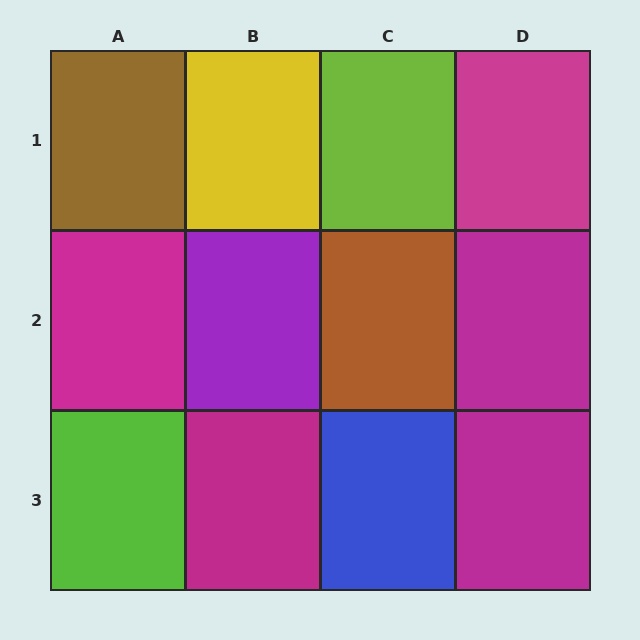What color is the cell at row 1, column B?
Yellow.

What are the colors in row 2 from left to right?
Magenta, purple, brown, magenta.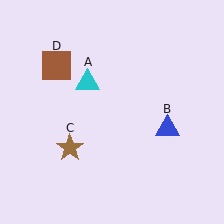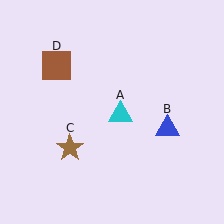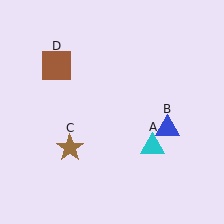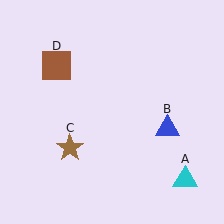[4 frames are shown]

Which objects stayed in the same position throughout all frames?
Blue triangle (object B) and brown star (object C) and brown square (object D) remained stationary.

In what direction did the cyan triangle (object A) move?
The cyan triangle (object A) moved down and to the right.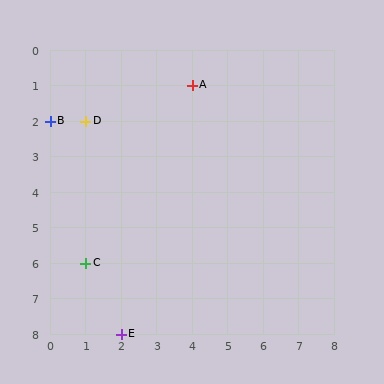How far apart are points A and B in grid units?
Points A and B are 4 columns and 1 row apart (about 4.1 grid units diagonally).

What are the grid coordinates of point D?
Point D is at grid coordinates (1, 2).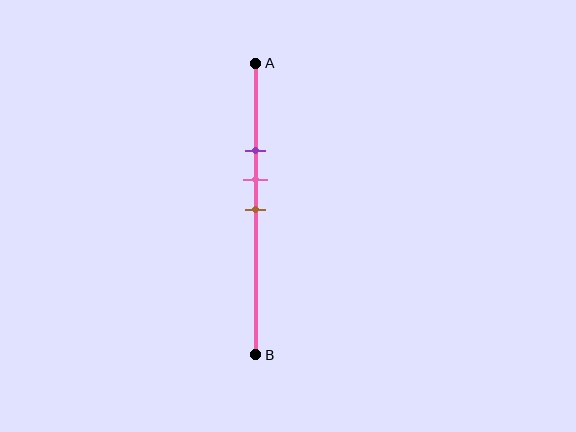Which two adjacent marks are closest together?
The pink and brown marks are the closest adjacent pair.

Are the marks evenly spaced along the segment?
Yes, the marks are approximately evenly spaced.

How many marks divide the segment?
There are 3 marks dividing the segment.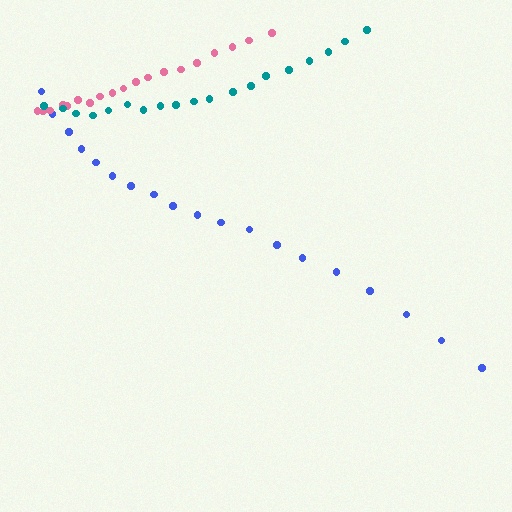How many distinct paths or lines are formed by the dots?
There are 3 distinct paths.